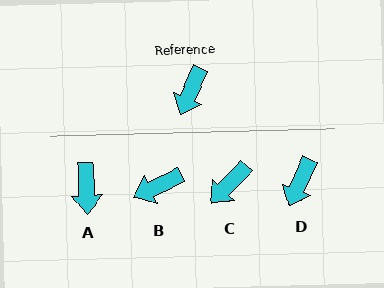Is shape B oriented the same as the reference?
No, it is off by about 41 degrees.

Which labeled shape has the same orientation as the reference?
D.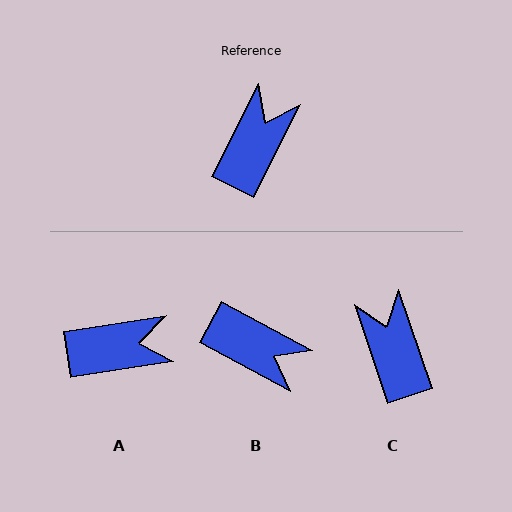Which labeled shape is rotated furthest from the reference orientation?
B, about 91 degrees away.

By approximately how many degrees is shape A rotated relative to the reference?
Approximately 55 degrees clockwise.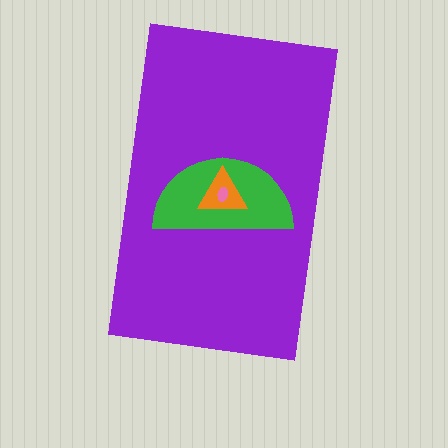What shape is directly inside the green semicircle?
The orange triangle.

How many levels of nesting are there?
4.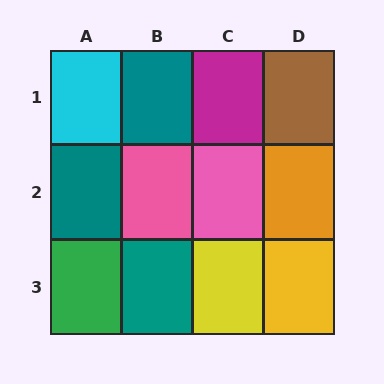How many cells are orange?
1 cell is orange.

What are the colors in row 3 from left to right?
Green, teal, yellow, yellow.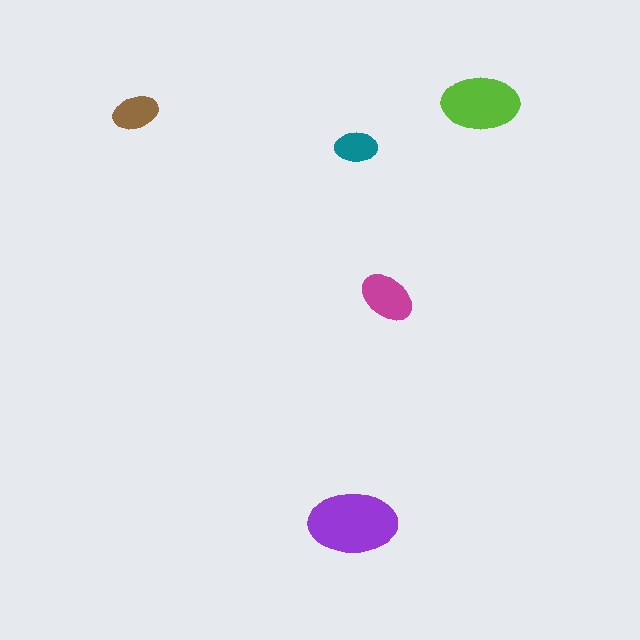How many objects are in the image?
There are 5 objects in the image.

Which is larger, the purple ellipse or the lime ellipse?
The purple one.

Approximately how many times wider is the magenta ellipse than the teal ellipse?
About 1.5 times wider.